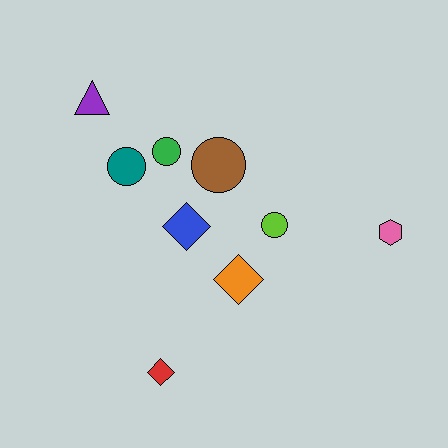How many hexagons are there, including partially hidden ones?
There is 1 hexagon.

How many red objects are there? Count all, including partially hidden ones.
There is 1 red object.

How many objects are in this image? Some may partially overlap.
There are 9 objects.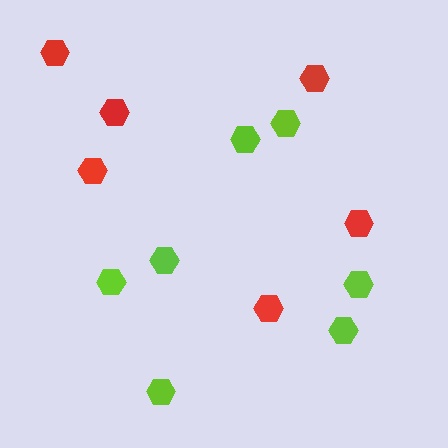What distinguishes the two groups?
There are 2 groups: one group of red hexagons (6) and one group of lime hexagons (7).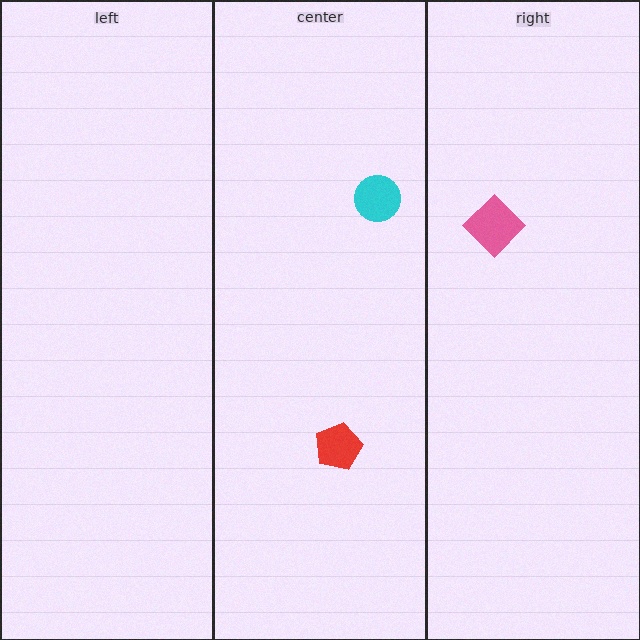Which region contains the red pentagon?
The center region.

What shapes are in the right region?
The pink diamond.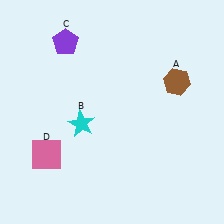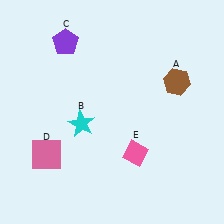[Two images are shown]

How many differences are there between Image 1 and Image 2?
There is 1 difference between the two images.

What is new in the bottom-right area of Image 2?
A pink diamond (E) was added in the bottom-right area of Image 2.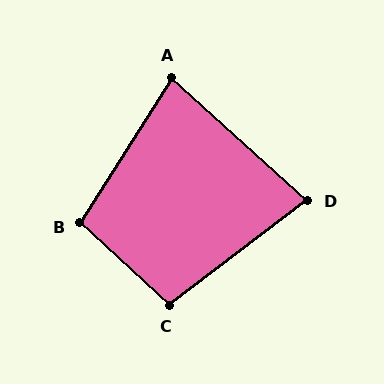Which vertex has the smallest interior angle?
D, at approximately 79 degrees.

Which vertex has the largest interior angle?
B, at approximately 101 degrees.